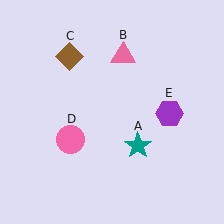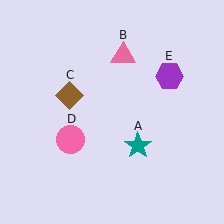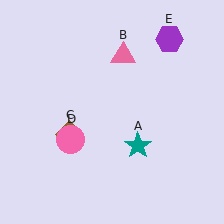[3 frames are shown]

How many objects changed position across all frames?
2 objects changed position: brown diamond (object C), purple hexagon (object E).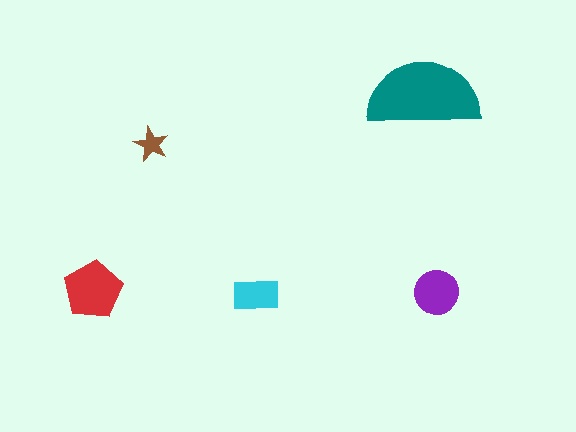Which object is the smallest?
The brown star.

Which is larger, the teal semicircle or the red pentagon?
The teal semicircle.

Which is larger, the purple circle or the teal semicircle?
The teal semicircle.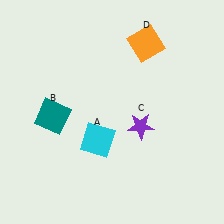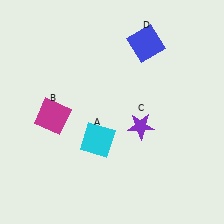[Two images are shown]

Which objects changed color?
B changed from teal to magenta. D changed from orange to blue.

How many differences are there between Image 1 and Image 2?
There are 2 differences between the two images.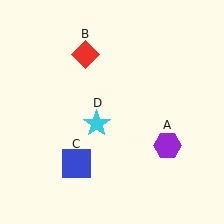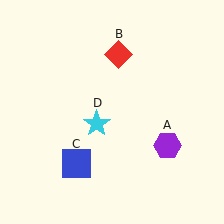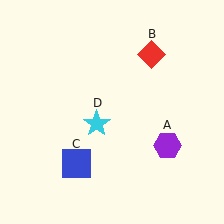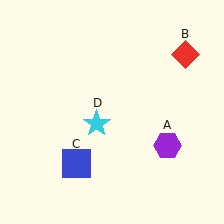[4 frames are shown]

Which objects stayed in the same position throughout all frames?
Purple hexagon (object A) and blue square (object C) and cyan star (object D) remained stationary.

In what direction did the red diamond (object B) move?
The red diamond (object B) moved right.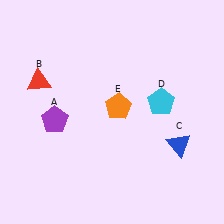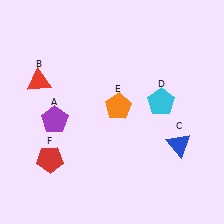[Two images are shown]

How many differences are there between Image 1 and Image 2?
There is 1 difference between the two images.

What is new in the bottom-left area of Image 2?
A red pentagon (F) was added in the bottom-left area of Image 2.